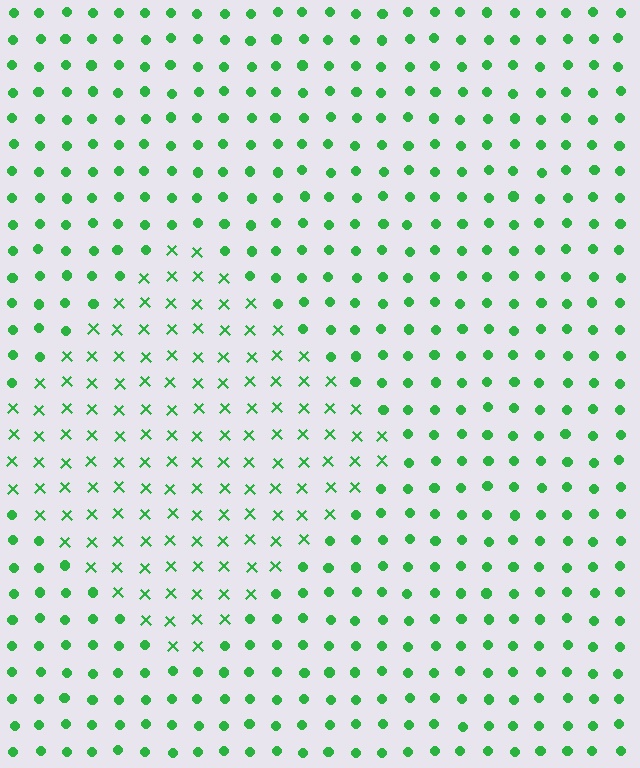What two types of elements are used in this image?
The image uses X marks inside the diamond region and circles outside it.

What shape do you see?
I see a diamond.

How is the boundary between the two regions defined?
The boundary is defined by a change in element shape: X marks inside vs. circles outside. All elements share the same color and spacing.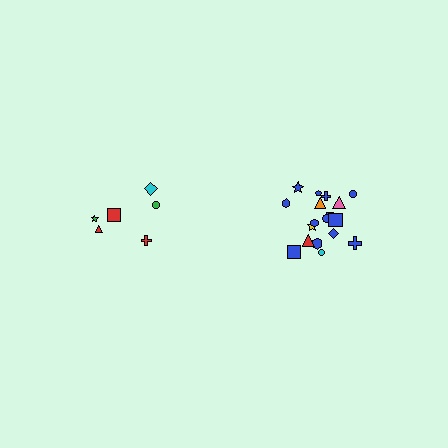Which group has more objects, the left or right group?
The right group.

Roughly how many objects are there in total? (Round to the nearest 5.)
Roughly 25 objects in total.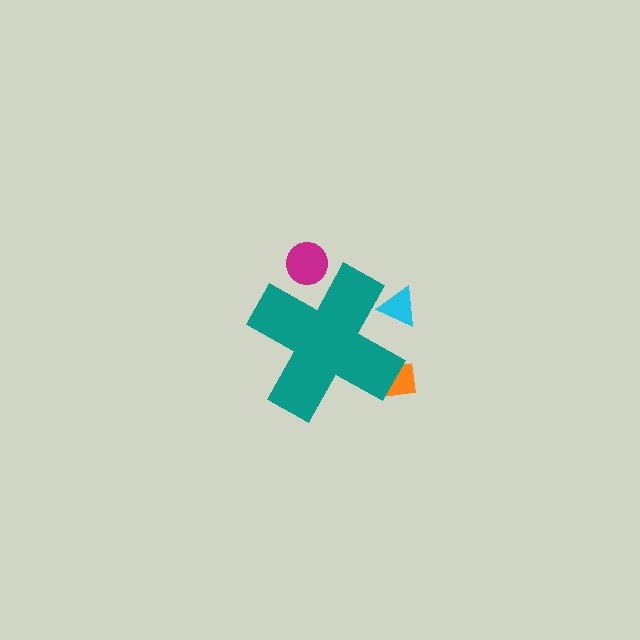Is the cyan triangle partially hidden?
Yes, the cyan triangle is partially hidden behind the teal cross.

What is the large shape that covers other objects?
A teal cross.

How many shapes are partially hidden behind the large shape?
3 shapes are partially hidden.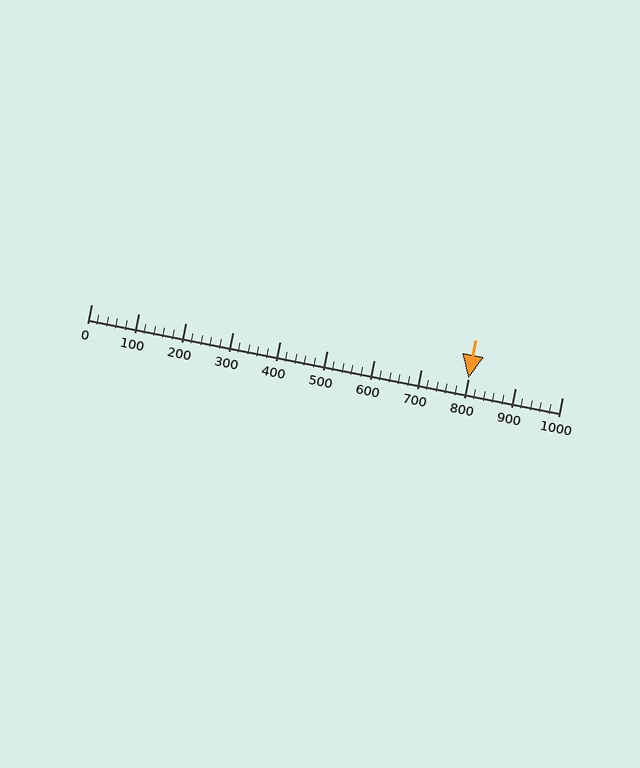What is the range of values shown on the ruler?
The ruler shows values from 0 to 1000.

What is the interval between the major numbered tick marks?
The major tick marks are spaced 100 units apart.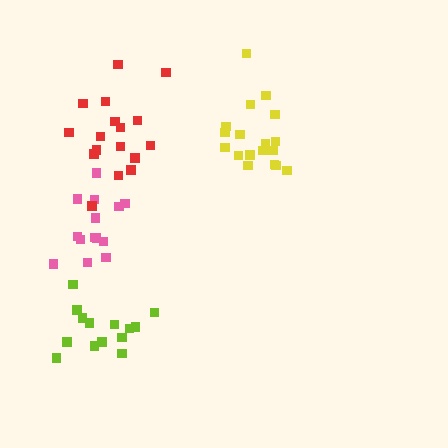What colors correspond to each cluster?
The clusters are colored: yellow, pink, red, lime.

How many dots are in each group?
Group 1: 18 dots, Group 2: 14 dots, Group 3: 17 dots, Group 4: 14 dots (63 total).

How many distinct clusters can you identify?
There are 4 distinct clusters.